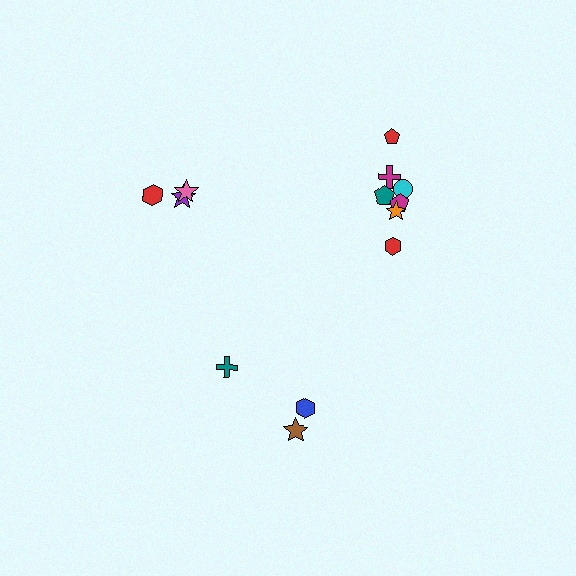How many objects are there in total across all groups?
There are 13 objects.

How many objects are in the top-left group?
There are 3 objects.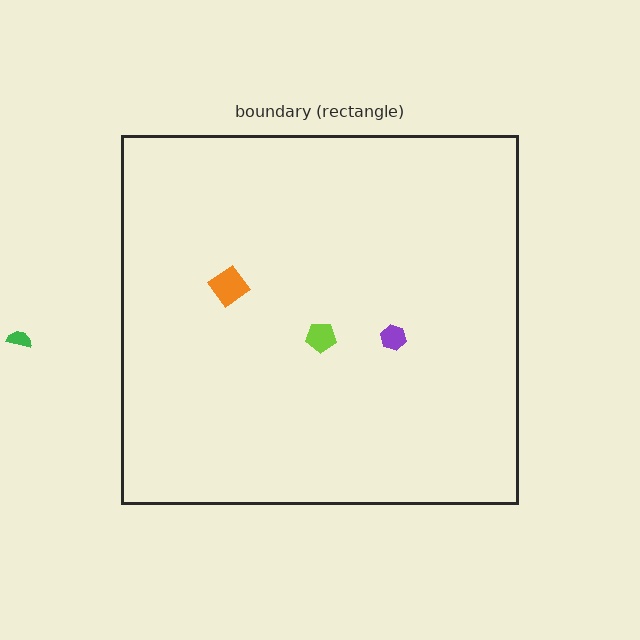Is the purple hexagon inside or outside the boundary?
Inside.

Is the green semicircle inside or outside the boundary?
Outside.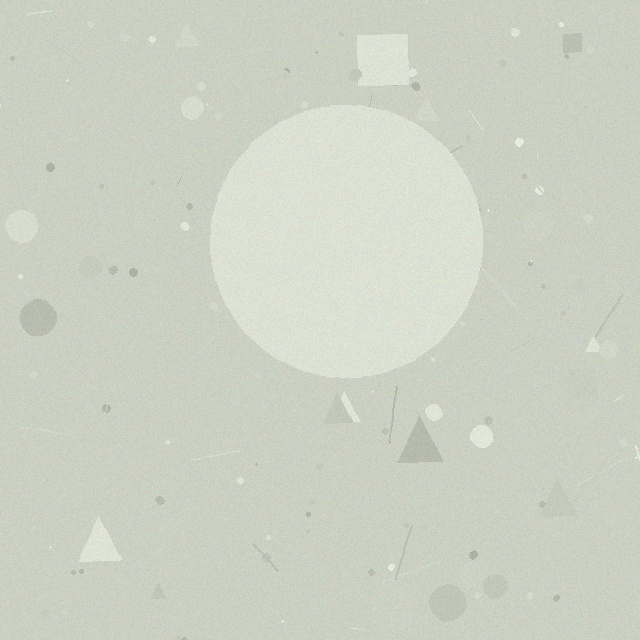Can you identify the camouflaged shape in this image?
The camouflaged shape is a circle.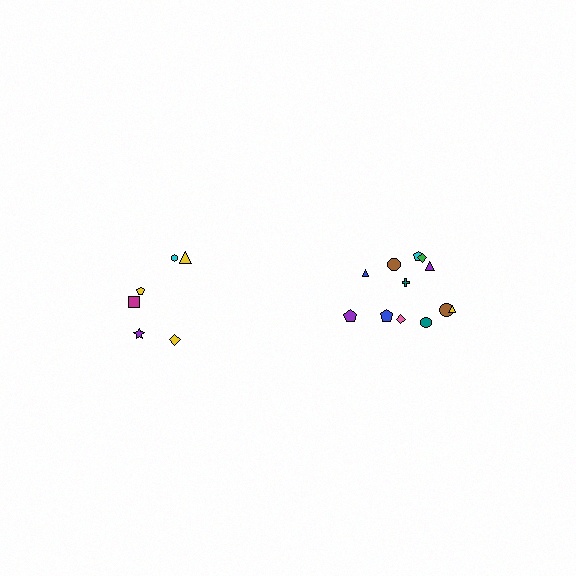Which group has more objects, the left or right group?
The right group.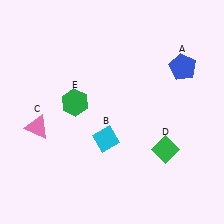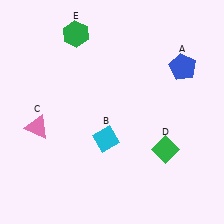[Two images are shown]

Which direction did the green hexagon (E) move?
The green hexagon (E) moved up.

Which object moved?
The green hexagon (E) moved up.